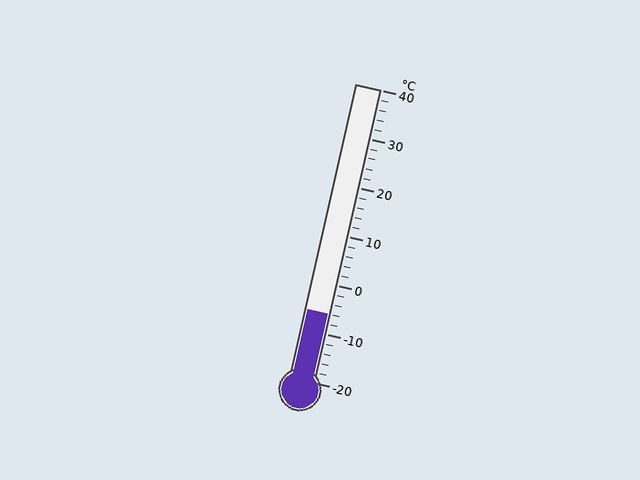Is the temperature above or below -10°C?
The temperature is above -10°C.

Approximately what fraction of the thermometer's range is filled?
The thermometer is filled to approximately 25% of its range.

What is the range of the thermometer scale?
The thermometer scale ranges from -20°C to 40°C.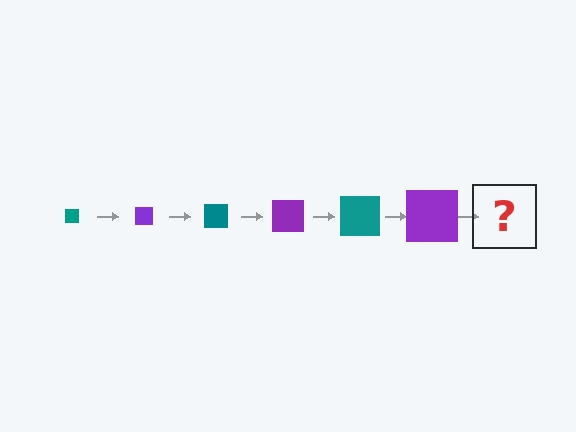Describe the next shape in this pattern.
It should be a teal square, larger than the previous one.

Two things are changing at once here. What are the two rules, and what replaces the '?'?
The two rules are that the square grows larger each step and the color cycles through teal and purple. The '?' should be a teal square, larger than the previous one.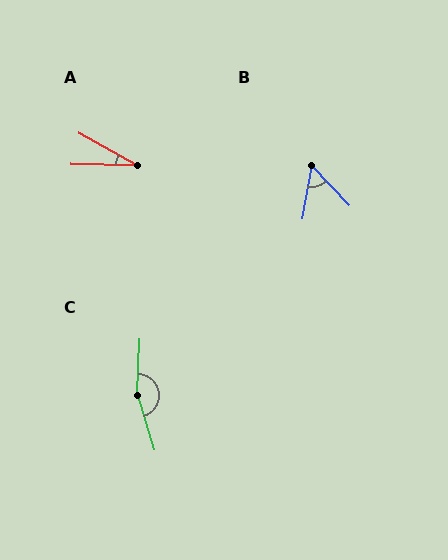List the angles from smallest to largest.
A (28°), B (53°), C (161°).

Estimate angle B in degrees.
Approximately 53 degrees.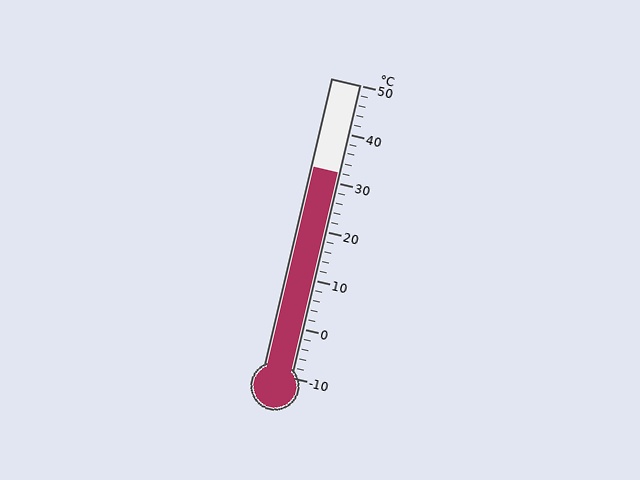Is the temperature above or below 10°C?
The temperature is above 10°C.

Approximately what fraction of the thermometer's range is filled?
The thermometer is filled to approximately 70% of its range.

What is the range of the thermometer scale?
The thermometer scale ranges from -10°C to 50°C.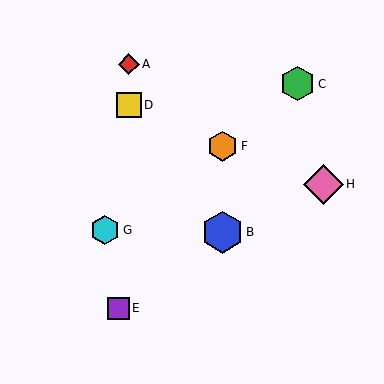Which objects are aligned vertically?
Objects B, F are aligned vertically.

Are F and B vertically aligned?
Yes, both are at x≈222.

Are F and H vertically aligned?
No, F is at x≈222 and H is at x≈323.